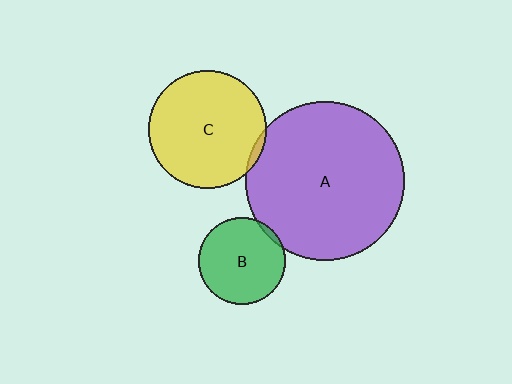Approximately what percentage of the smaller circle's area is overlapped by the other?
Approximately 5%.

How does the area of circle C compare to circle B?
Approximately 1.8 times.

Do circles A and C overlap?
Yes.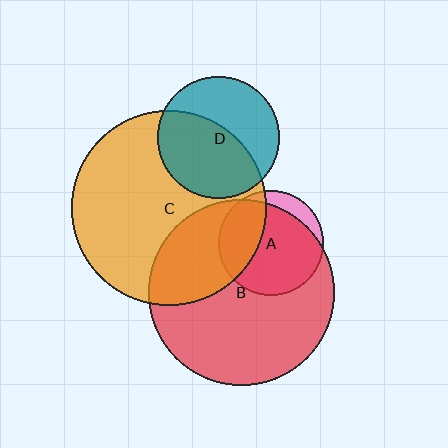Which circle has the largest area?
Circle C (orange).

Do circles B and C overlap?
Yes.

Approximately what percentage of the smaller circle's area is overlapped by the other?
Approximately 30%.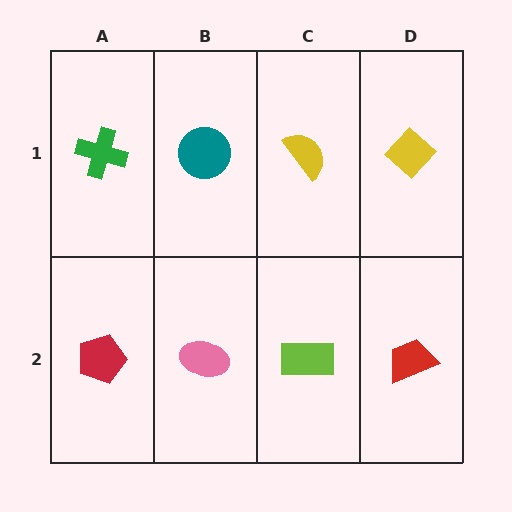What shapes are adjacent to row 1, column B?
A pink ellipse (row 2, column B), a green cross (row 1, column A), a yellow semicircle (row 1, column C).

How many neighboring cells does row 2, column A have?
2.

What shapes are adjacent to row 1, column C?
A lime rectangle (row 2, column C), a teal circle (row 1, column B), a yellow diamond (row 1, column D).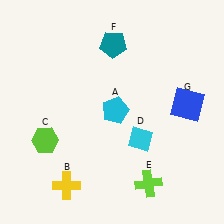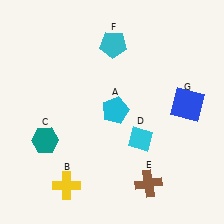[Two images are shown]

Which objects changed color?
C changed from lime to teal. E changed from lime to brown. F changed from teal to cyan.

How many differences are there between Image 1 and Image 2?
There are 3 differences between the two images.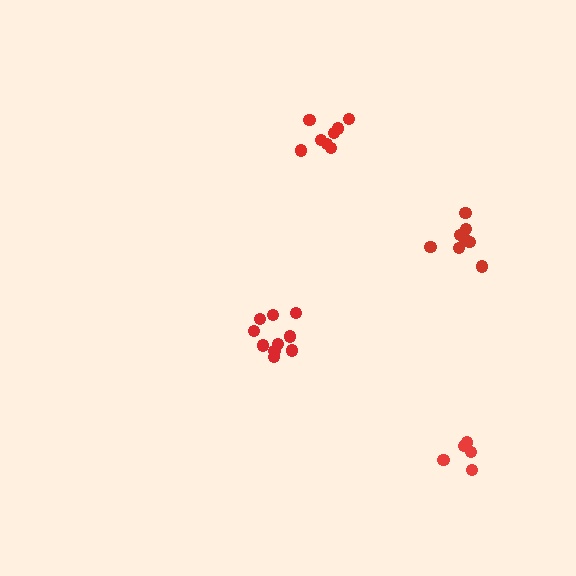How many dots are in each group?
Group 1: 10 dots, Group 2: 8 dots, Group 3: 5 dots, Group 4: 8 dots (31 total).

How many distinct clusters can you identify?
There are 4 distinct clusters.